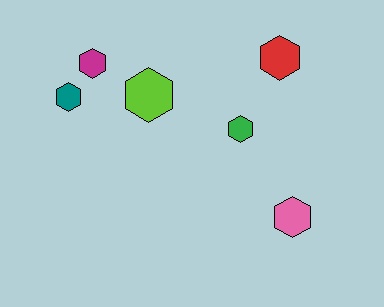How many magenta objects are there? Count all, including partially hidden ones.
There is 1 magenta object.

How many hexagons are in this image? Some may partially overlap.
There are 6 hexagons.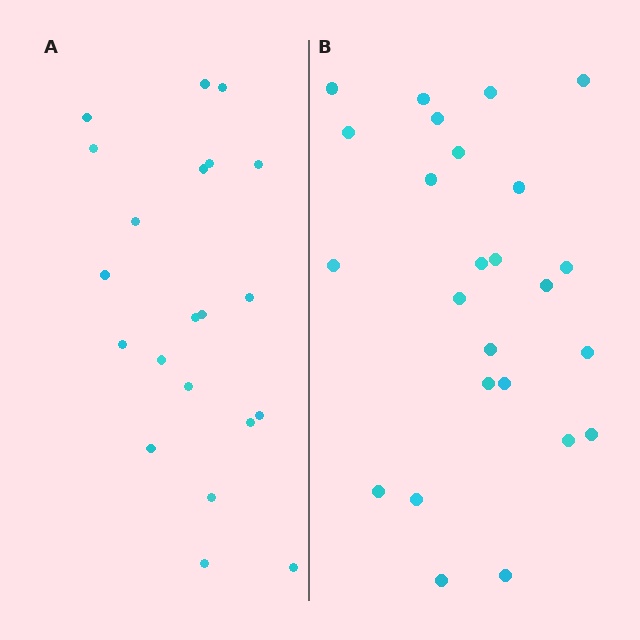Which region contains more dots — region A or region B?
Region B (the right region) has more dots.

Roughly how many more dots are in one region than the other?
Region B has about 4 more dots than region A.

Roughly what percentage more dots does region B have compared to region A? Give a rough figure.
About 20% more.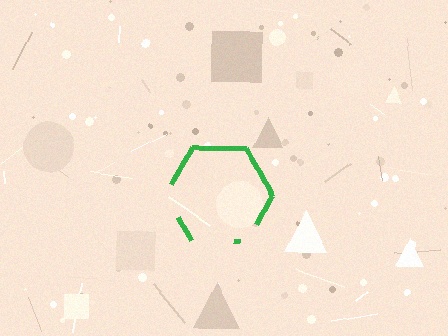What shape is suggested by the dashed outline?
The dashed outline suggests a hexagon.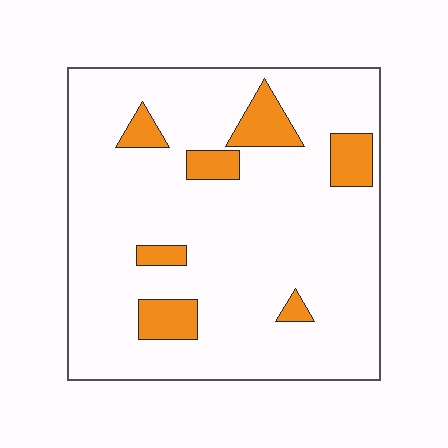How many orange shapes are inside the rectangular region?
7.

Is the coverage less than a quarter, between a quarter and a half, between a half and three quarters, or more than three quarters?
Less than a quarter.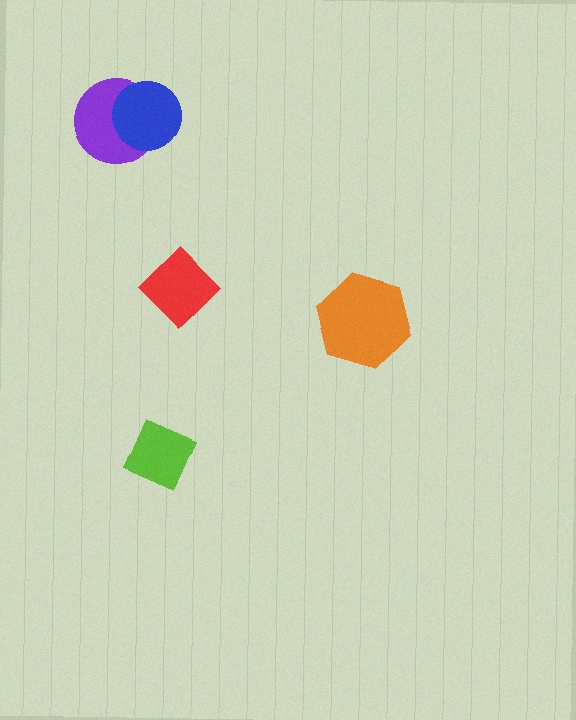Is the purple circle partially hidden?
Yes, it is partially covered by another shape.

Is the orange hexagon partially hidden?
No, no other shape covers it.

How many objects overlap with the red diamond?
0 objects overlap with the red diamond.